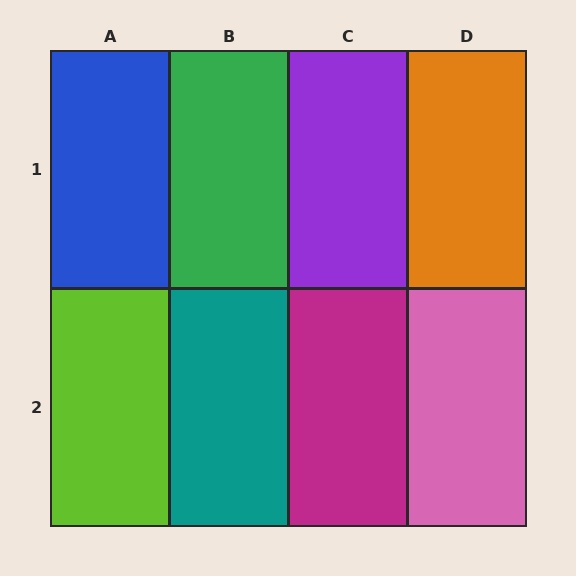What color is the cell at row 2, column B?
Teal.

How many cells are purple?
1 cell is purple.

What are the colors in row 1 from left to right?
Blue, green, purple, orange.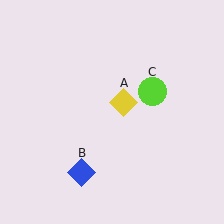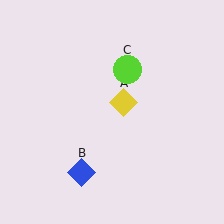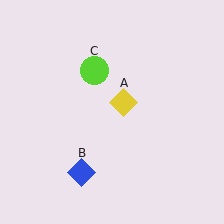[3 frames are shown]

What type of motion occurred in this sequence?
The lime circle (object C) rotated counterclockwise around the center of the scene.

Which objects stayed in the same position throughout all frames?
Yellow diamond (object A) and blue diamond (object B) remained stationary.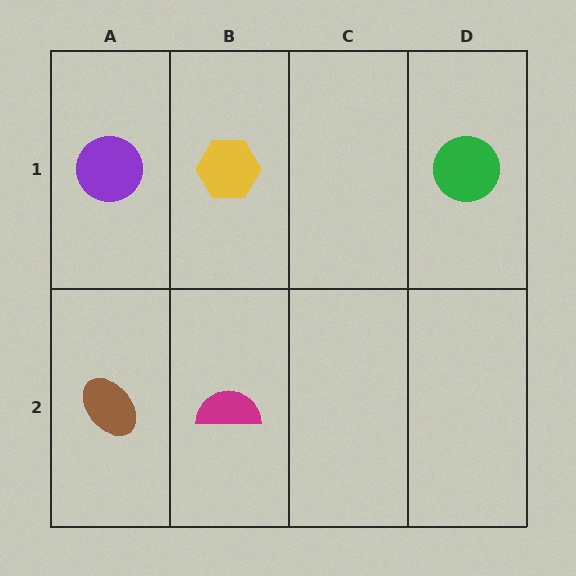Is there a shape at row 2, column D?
No, that cell is empty.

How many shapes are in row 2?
2 shapes.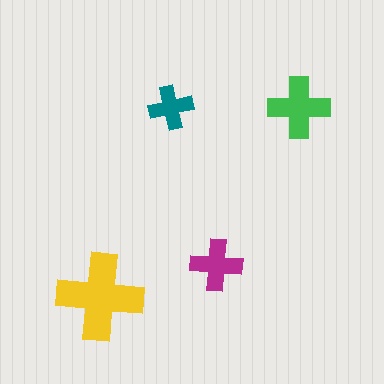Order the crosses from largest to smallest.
the yellow one, the green one, the magenta one, the teal one.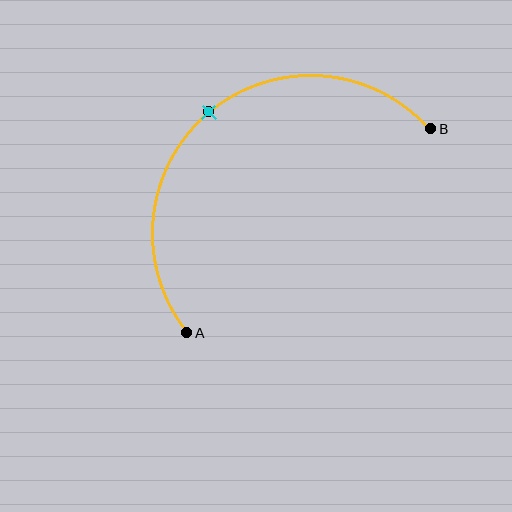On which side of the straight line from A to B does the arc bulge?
The arc bulges above and to the left of the straight line connecting A and B.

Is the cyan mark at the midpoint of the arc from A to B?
Yes. The cyan mark lies on the arc at equal arc-length from both A and B — it is the arc midpoint.